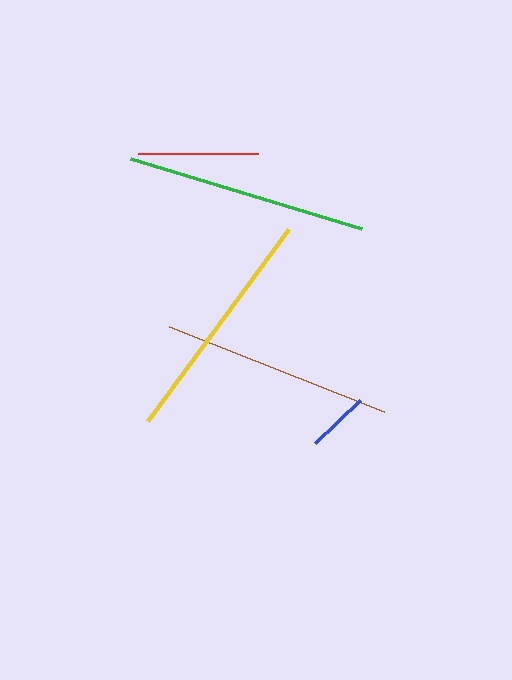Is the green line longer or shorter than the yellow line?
The green line is longer than the yellow line.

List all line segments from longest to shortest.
From longest to shortest: green, yellow, brown, red, blue.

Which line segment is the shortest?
The blue line is the shortest at approximately 62 pixels.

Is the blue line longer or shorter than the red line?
The red line is longer than the blue line.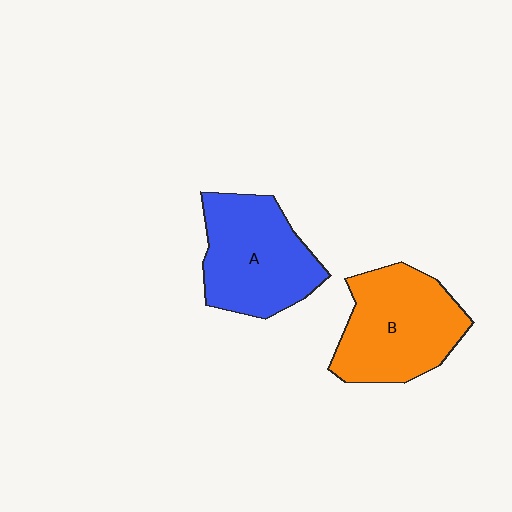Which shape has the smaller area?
Shape A (blue).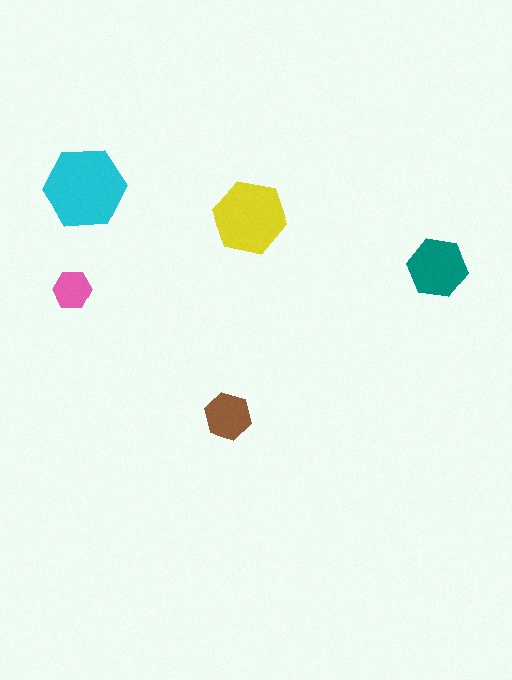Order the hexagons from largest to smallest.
the cyan one, the yellow one, the teal one, the brown one, the pink one.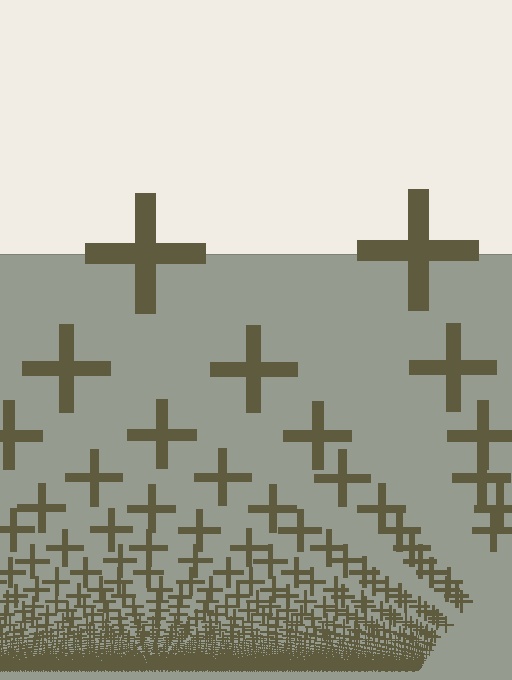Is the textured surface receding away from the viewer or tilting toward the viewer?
The surface appears to tilt toward the viewer. Texture elements get larger and sparser toward the top.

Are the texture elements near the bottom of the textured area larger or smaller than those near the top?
Smaller. The gradient is inverted — elements near the bottom are smaller and denser.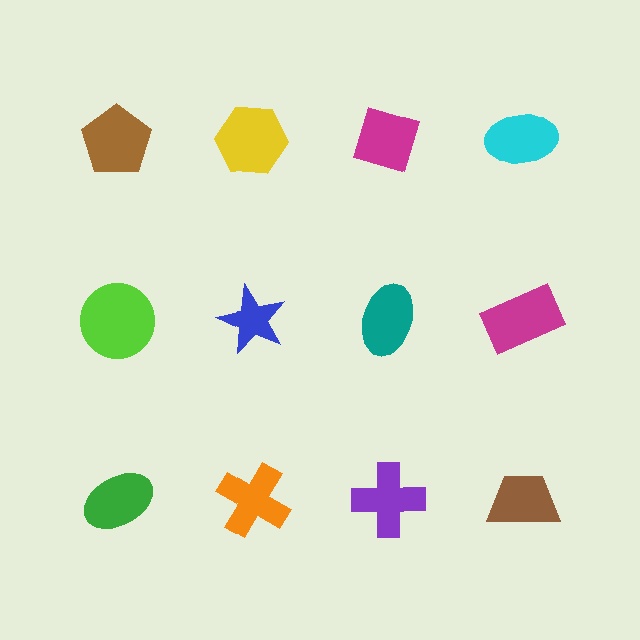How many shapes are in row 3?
4 shapes.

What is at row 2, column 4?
A magenta rectangle.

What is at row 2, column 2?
A blue star.